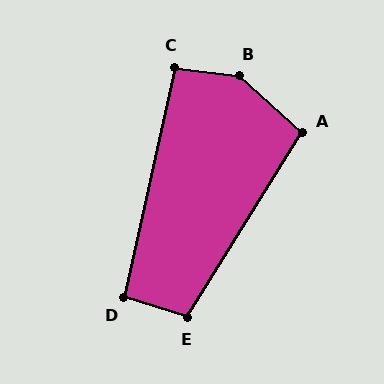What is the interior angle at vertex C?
Approximately 95 degrees (obtuse).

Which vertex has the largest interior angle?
B, at approximately 145 degrees.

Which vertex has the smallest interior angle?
D, at approximately 95 degrees.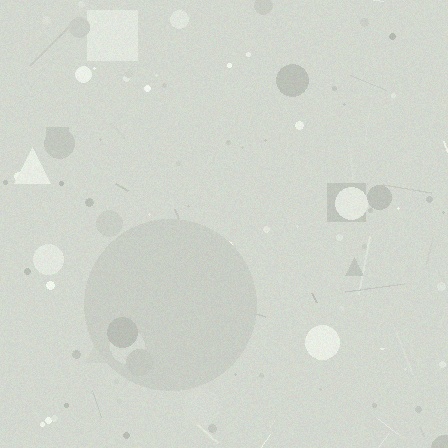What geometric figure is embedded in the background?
A circle is embedded in the background.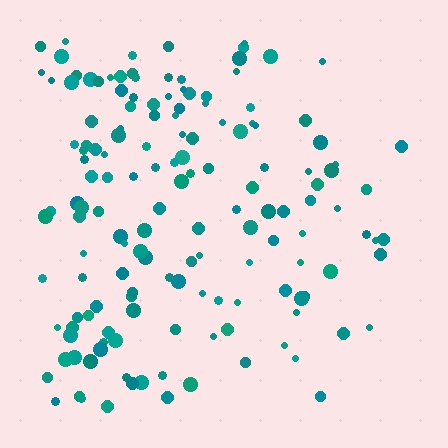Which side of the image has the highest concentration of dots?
The left.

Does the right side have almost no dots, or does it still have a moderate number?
Still a moderate number, just noticeably fewer than the left.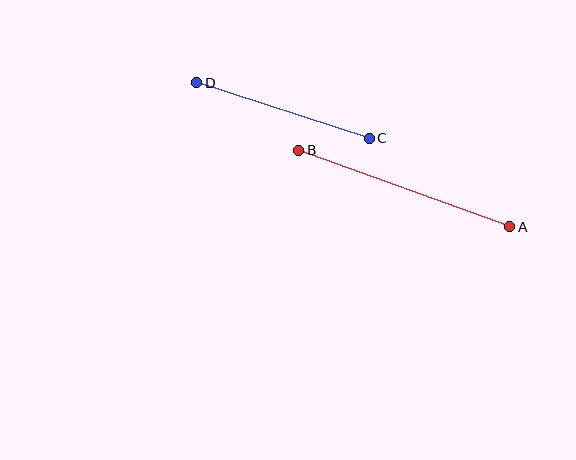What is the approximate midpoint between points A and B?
The midpoint is at approximately (404, 188) pixels.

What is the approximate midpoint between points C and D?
The midpoint is at approximately (283, 110) pixels.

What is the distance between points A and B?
The distance is approximately 224 pixels.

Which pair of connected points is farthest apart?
Points A and B are farthest apart.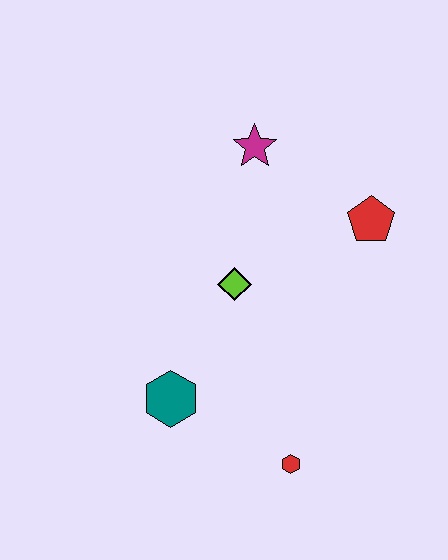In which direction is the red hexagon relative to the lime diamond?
The red hexagon is below the lime diamond.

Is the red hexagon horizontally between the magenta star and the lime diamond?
No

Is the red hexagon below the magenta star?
Yes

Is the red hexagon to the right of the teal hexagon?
Yes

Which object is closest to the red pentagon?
The magenta star is closest to the red pentagon.